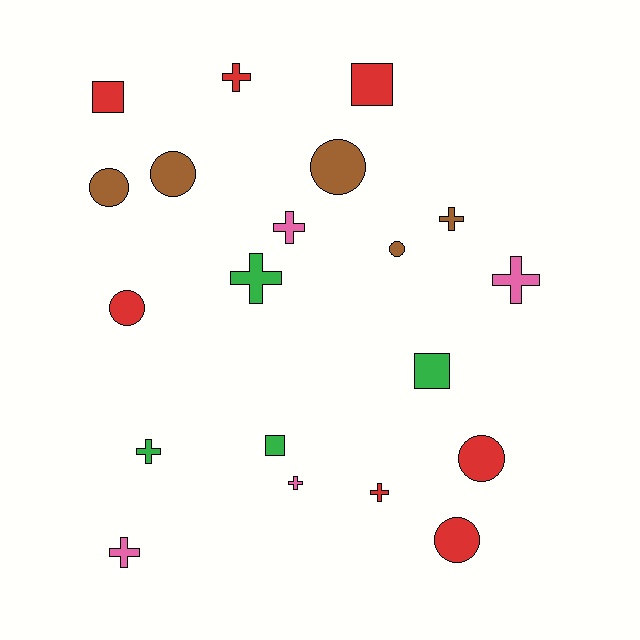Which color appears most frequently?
Red, with 7 objects.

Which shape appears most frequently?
Cross, with 9 objects.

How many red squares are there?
There are 2 red squares.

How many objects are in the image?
There are 20 objects.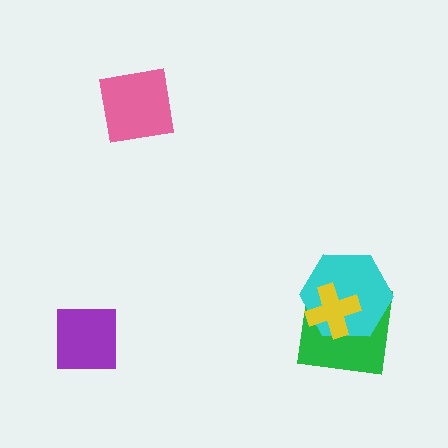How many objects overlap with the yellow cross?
2 objects overlap with the yellow cross.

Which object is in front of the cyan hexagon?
The yellow cross is in front of the cyan hexagon.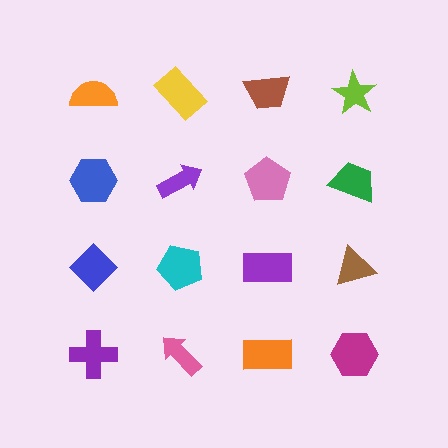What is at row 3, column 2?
A cyan pentagon.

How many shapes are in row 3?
4 shapes.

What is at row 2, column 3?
A pink pentagon.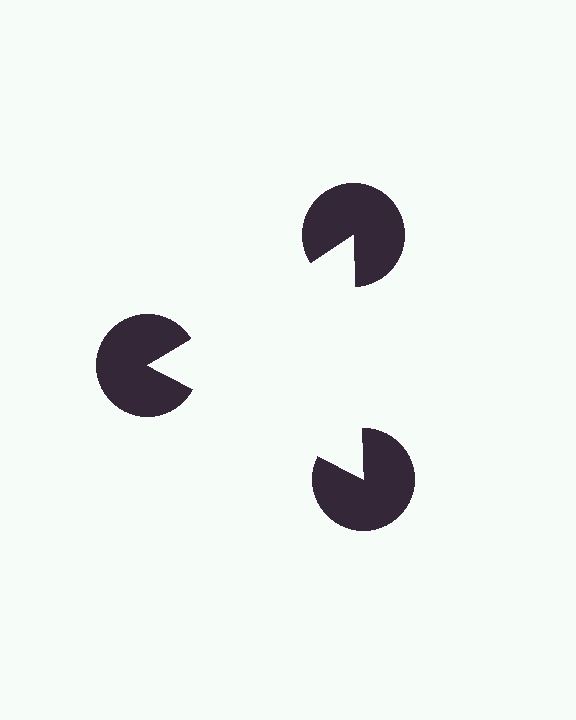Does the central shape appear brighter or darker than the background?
It typically appears slightly brighter than the background, even though no actual brightness change is drawn.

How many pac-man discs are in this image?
There are 3 — one at each vertex of the illusory triangle.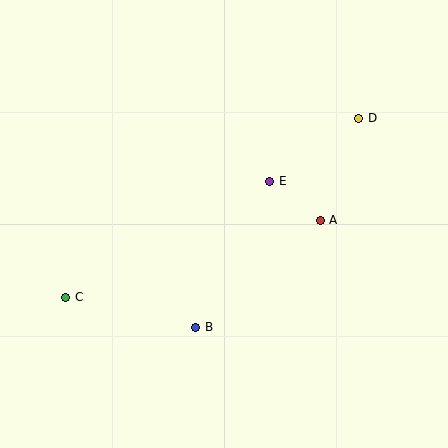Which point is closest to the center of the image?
Point E at (270, 181) is closest to the center.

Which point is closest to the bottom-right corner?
Point A is closest to the bottom-right corner.